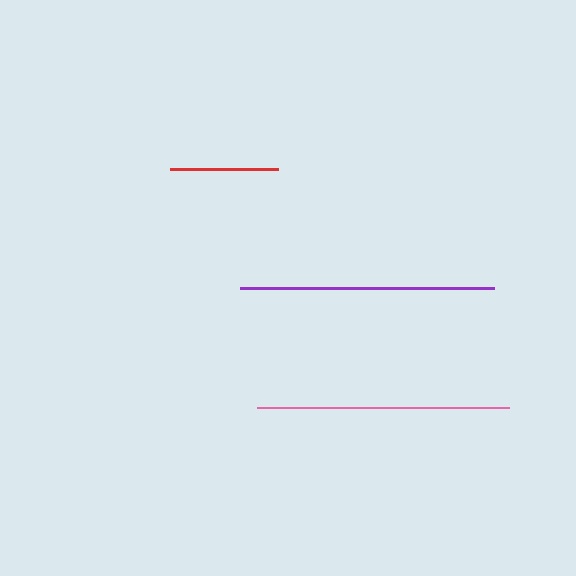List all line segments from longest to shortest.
From longest to shortest: purple, pink, red.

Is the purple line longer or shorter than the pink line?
The purple line is longer than the pink line.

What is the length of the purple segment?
The purple segment is approximately 253 pixels long.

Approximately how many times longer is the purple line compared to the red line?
The purple line is approximately 2.3 times the length of the red line.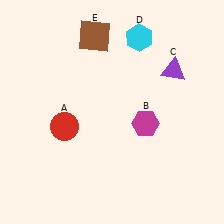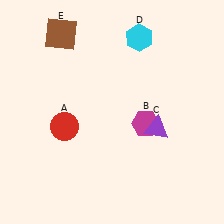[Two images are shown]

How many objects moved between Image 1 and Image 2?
2 objects moved between the two images.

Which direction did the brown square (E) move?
The brown square (E) moved left.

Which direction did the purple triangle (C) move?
The purple triangle (C) moved down.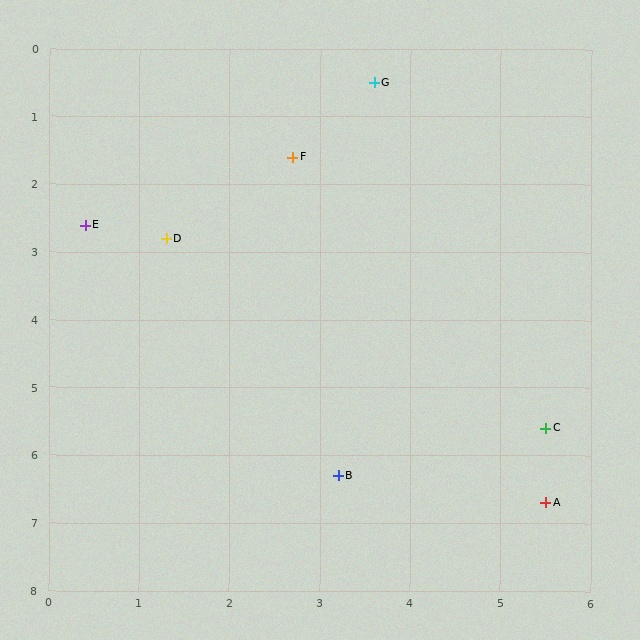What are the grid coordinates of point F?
Point F is at approximately (2.7, 1.6).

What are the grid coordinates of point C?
Point C is at approximately (5.5, 5.6).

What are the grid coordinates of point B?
Point B is at approximately (3.2, 6.3).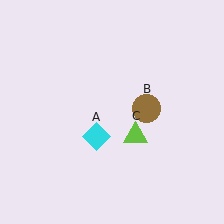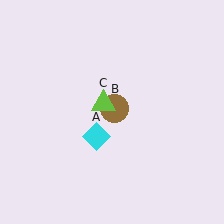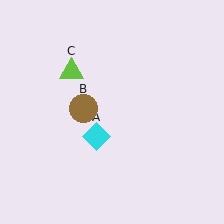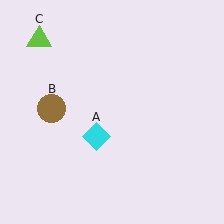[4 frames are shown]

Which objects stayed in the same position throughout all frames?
Cyan diamond (object A) remained stationary.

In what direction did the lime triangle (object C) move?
The lime triangle (object C) moved up and to the left.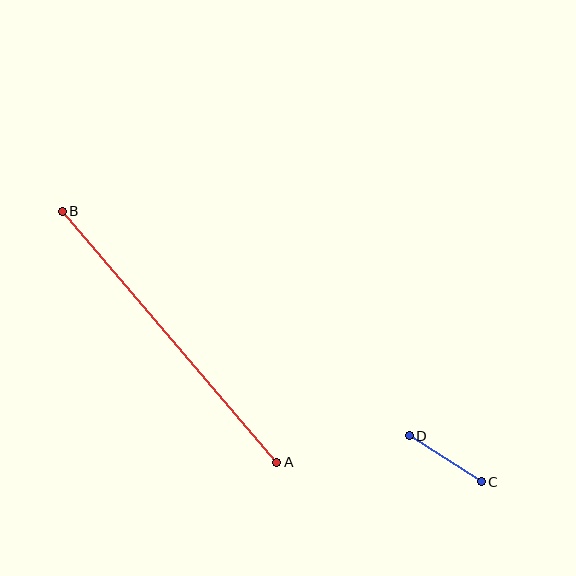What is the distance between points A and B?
The distance is approximately 330 pixels.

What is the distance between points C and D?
The distance is approximately 85 pixels.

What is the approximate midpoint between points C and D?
The midpoint is at approximately (445, 459) pixels.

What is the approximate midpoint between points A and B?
The midpoint is at approximately (169, 337) pixels.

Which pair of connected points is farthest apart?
Points A and B are farthest apart.